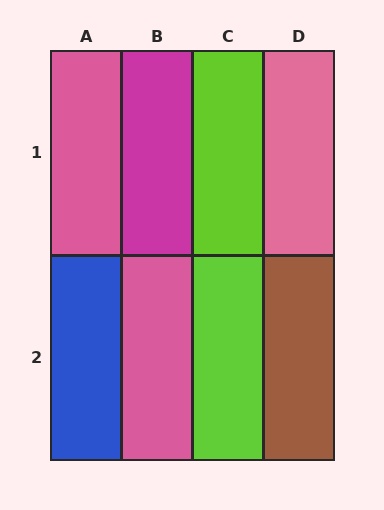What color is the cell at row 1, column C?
Lime.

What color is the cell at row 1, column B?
Magenta.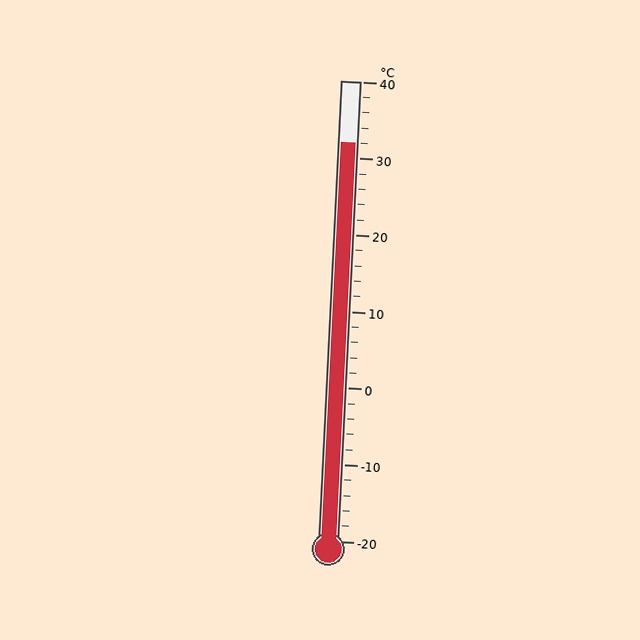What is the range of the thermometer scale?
The thermometer scale ranges from -20°C to 40°C.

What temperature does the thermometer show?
The thermometer shows approximately 32°C.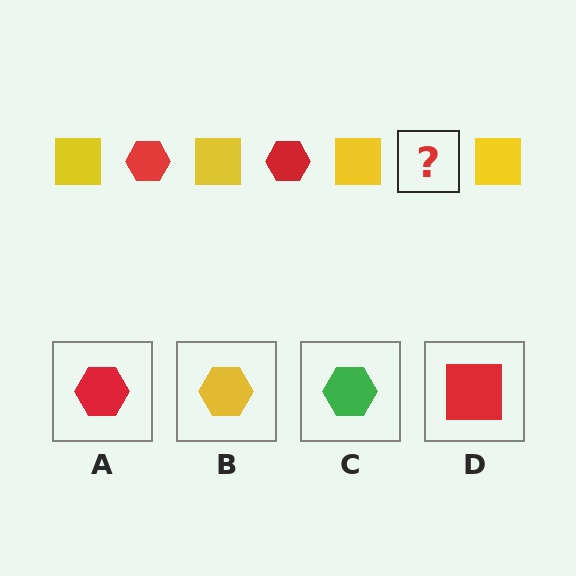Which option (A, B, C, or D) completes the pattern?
A.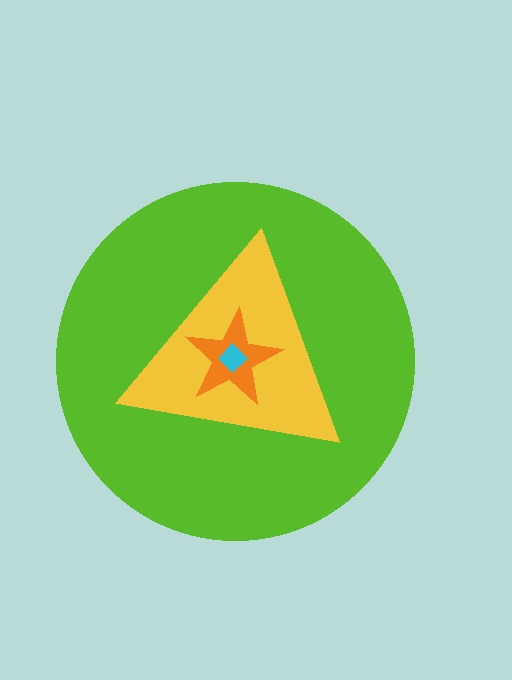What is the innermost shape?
The cyan diamond.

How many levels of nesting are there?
4.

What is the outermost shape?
The lime circle.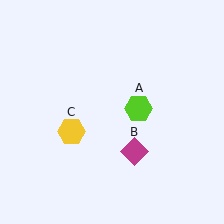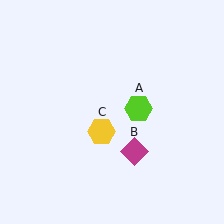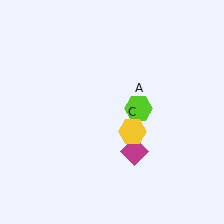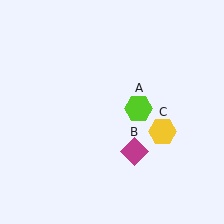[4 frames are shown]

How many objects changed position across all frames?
1 object changed position: yellow hexagon (object C).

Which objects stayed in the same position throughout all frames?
Lime hexagon (object A) and magenta diamond (object B) remained stationary.